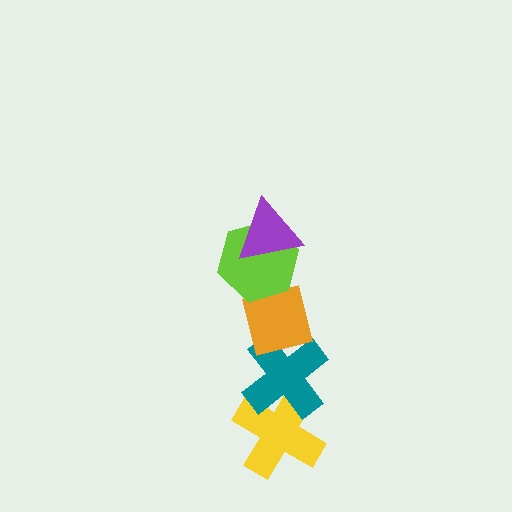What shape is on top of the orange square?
The lime hexagon is on top of the orange square.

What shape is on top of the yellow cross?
The teal cross is on top of the yellow cross.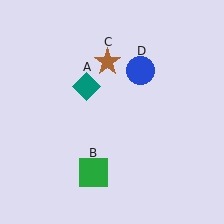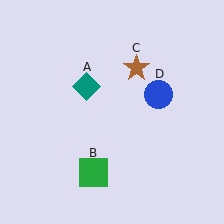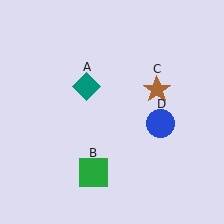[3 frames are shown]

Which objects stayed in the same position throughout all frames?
Teal diamond (object A) and green square (object B) remained stationary.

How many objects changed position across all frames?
2 objects changed position: brown star (object C), blue circle (object D).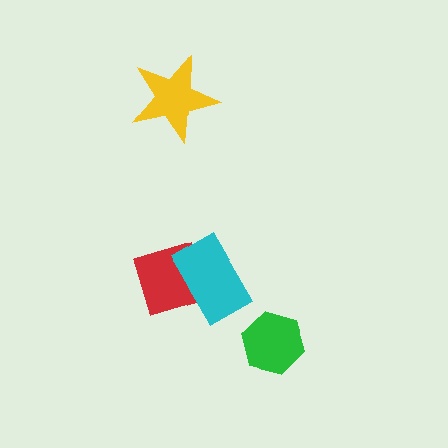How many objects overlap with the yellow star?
0 objects overlap with the yellow star.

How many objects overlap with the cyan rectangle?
1 object overlaps with the cyan rectangle.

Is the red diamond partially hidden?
Yes, it is partially covered by another shape.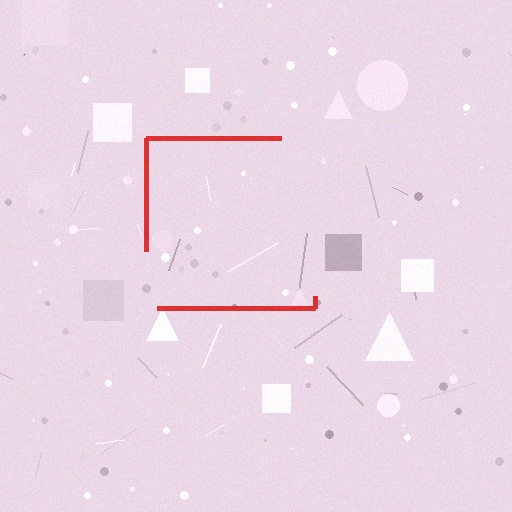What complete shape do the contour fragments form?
The contour fragments form a square.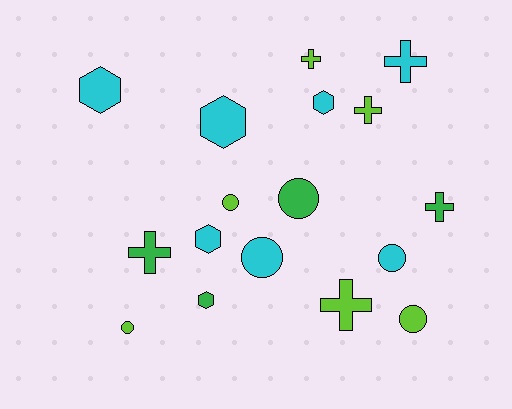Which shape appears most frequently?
Circle, with 6 objects.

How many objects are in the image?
There are 17 objects.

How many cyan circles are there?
There are 2 cyan circles.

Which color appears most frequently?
Cyan, with 7 objects.